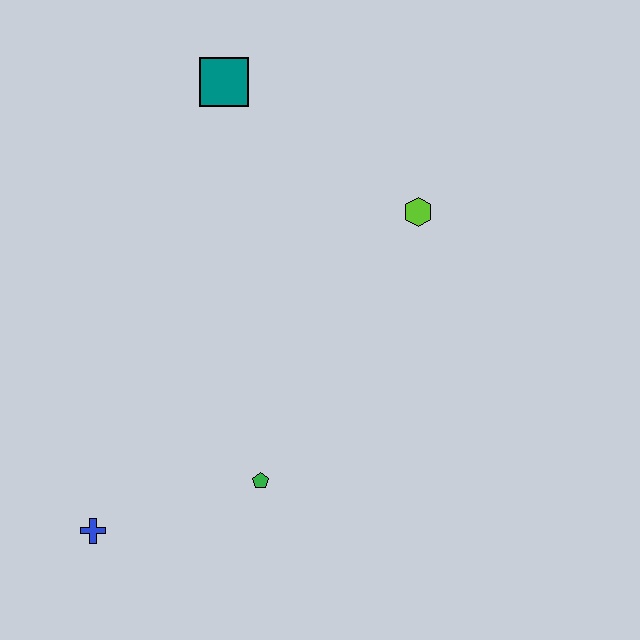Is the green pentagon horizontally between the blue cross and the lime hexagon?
Yes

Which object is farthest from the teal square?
The blue cross is farthest from the teal square.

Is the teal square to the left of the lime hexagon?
Yes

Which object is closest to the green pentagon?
The blue cross is closest to the green pentagon.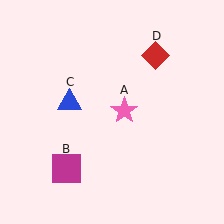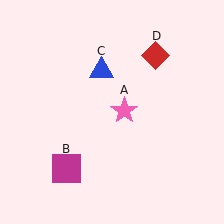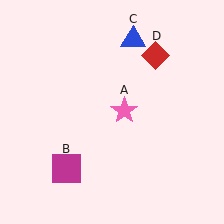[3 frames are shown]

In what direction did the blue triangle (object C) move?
The blue triangle (object C) moved up and to the right.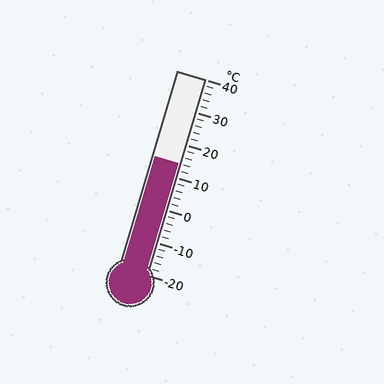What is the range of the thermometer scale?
The thermometer scale ranges from -20°C to 40°C.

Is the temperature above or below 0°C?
The temperature is above 0°C.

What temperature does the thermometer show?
The thermometer shows approximately 14°C.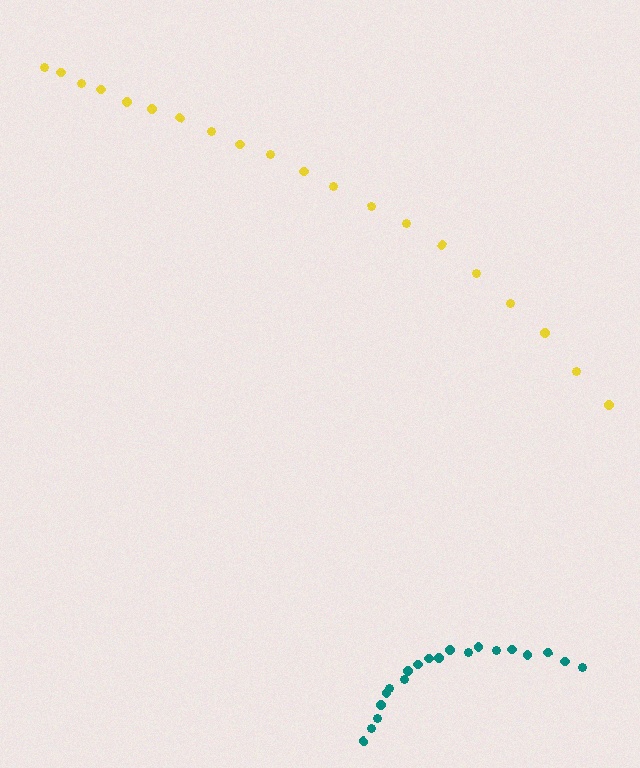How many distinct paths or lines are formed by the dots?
There are 2 distinct paths.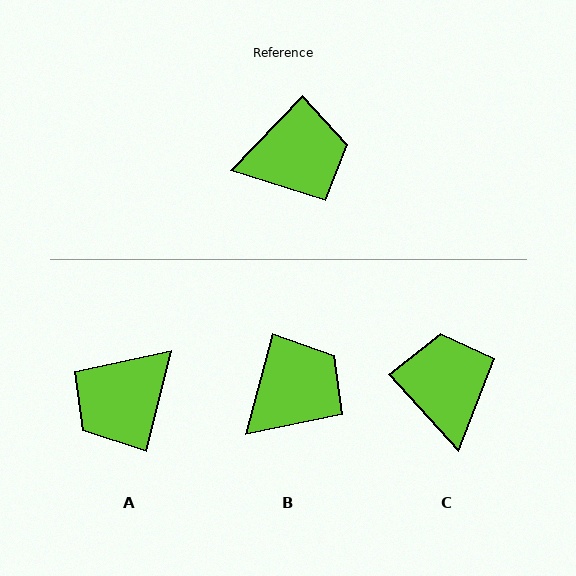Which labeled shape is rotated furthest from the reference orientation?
A, about 151 degrees away.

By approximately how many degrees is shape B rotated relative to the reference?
Approximately 29 degrees counter-clockwise.